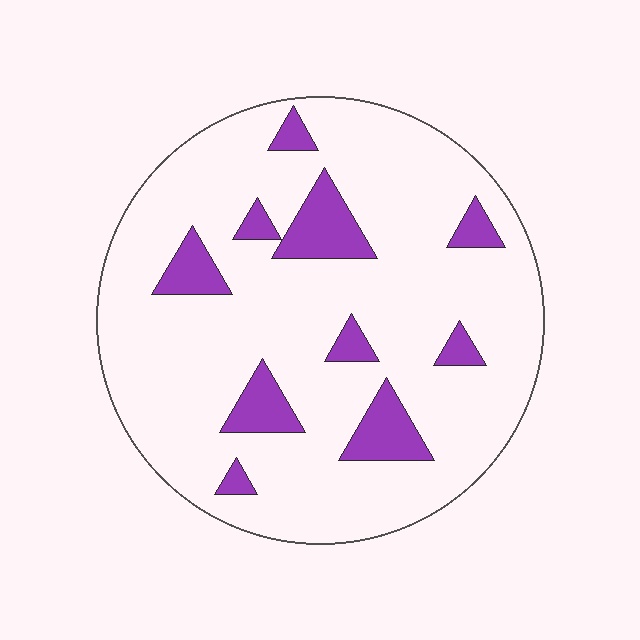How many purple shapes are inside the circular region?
10.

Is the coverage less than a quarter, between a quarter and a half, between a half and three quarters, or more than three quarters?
Less than a quarter.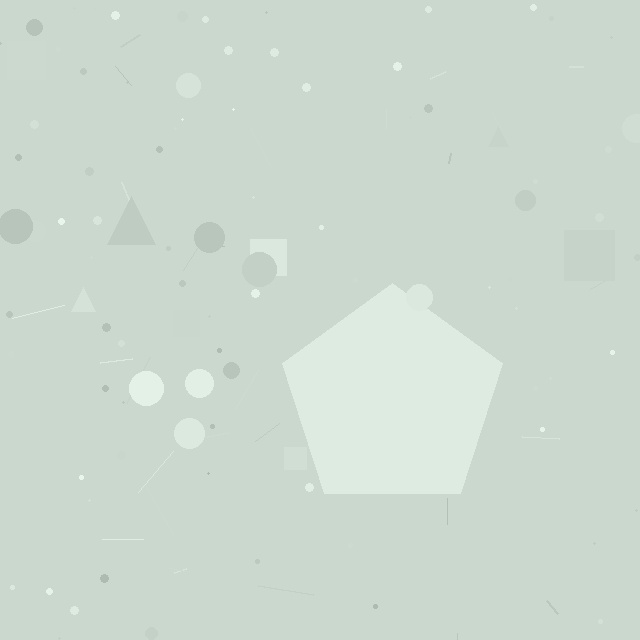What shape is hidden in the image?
A pentagon is hidden in the image.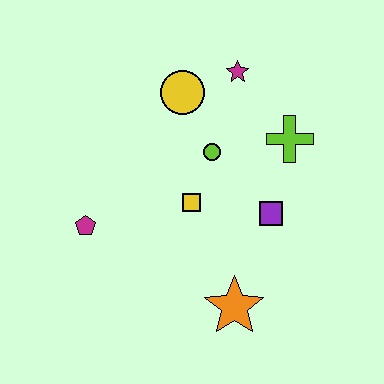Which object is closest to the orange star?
The purple square is closest to the orange star.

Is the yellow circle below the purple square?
No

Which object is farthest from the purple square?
The magenta pentagon is farthest from the purple square.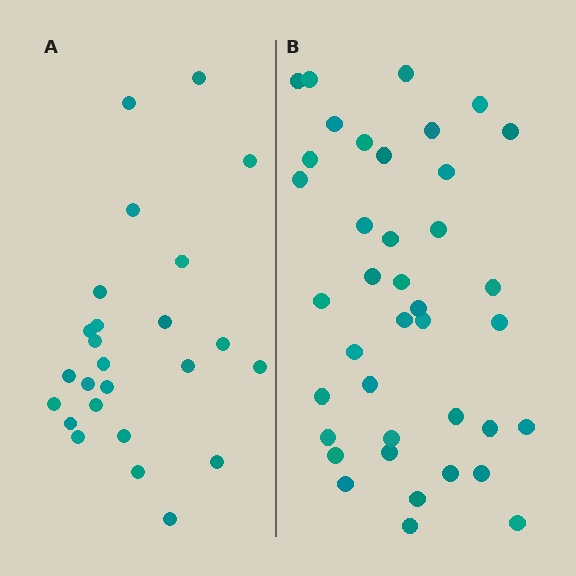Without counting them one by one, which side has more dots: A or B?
Region B (the right region) has more dots.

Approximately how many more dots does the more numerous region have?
Region B has approximately 15 more dots than region A.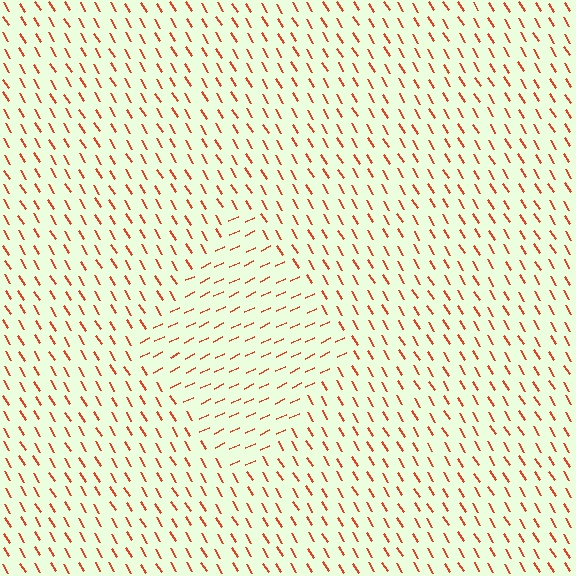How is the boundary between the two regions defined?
The boundary is defined purely by a change in line orientation (approximately 84 degrees difference). All lines are the same color and thickness.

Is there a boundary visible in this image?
Yes, there is a texture boundary formed by a change in line orientation.